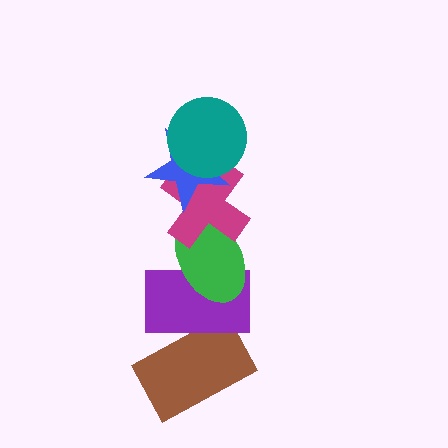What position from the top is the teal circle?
The teal circle is 1st from the top.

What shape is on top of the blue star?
The teal circle is on top of the blue star.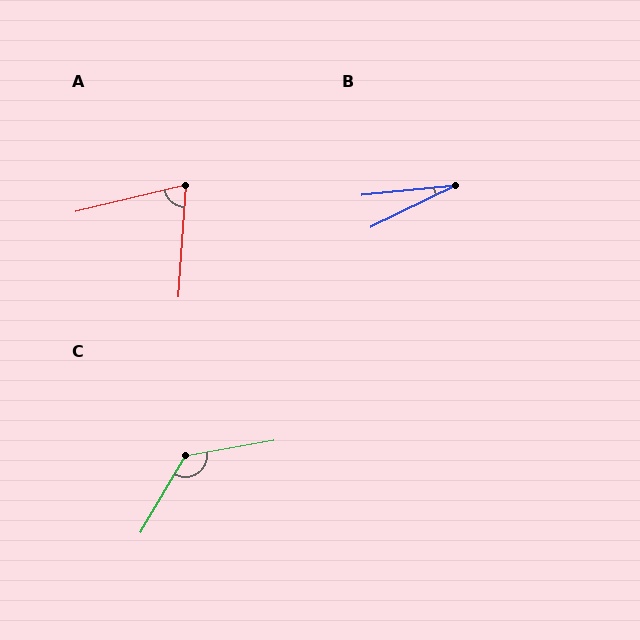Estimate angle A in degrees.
Approximately 73 degrees.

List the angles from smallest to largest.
B (20°), A (73°), C (131°).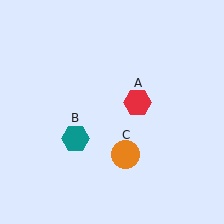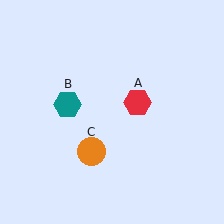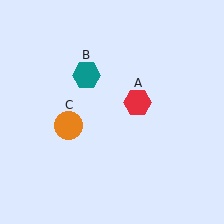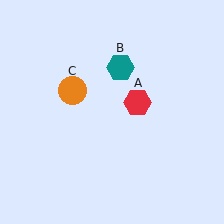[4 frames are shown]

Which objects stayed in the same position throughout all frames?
Red hexagon (object A) remained stationary.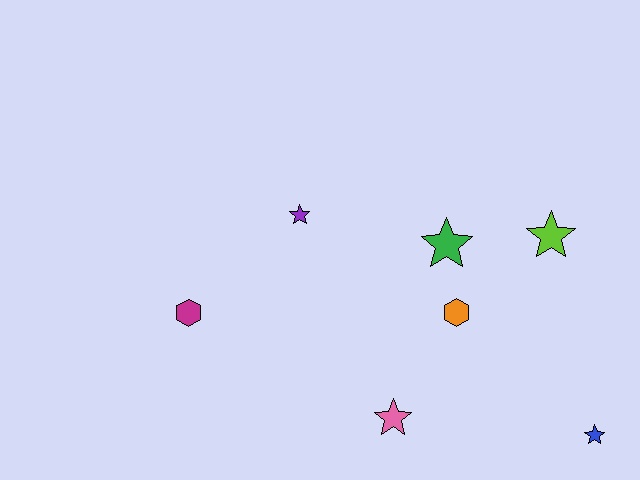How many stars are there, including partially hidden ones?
There are 5 stars.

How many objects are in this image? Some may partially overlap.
There are 7 objects.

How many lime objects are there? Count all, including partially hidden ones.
There is 1 lime object.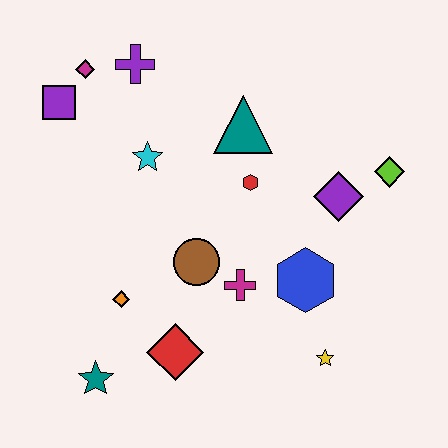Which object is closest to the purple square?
The magenta diamond is closest to the purple square.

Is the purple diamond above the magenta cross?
Yes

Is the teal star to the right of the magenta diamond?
Yes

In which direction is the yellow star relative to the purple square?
The yellow star is to the right of the purple square.